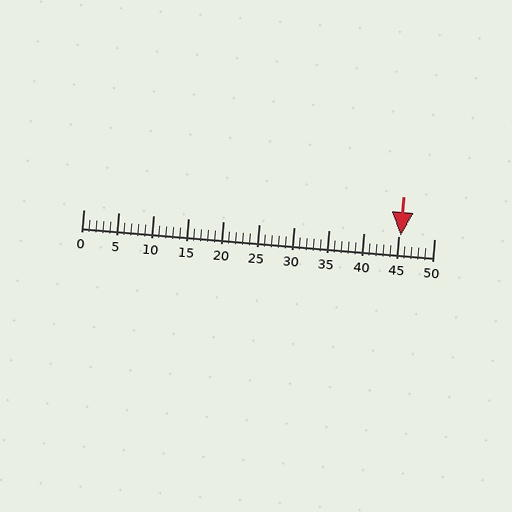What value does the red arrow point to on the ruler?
The red arrow points to approximately 45.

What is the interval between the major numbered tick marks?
The major tick marks are spaced 5 units apart.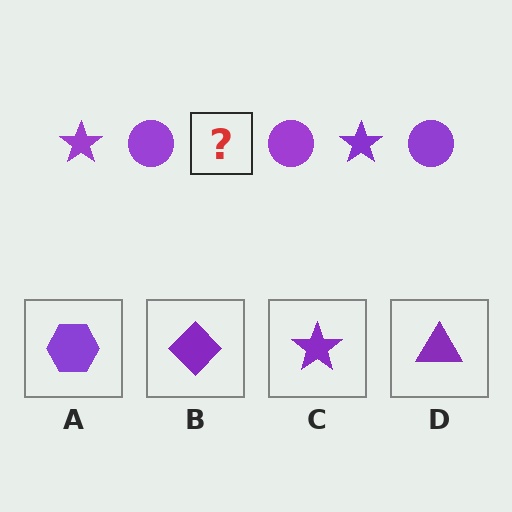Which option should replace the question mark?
Option C.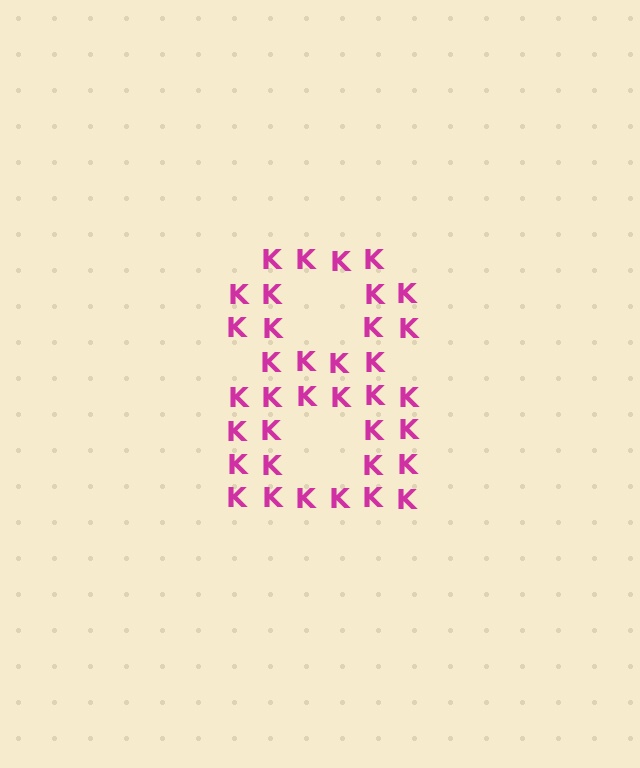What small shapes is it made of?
It is made of small letter K's.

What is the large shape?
The large shape is the digit 8.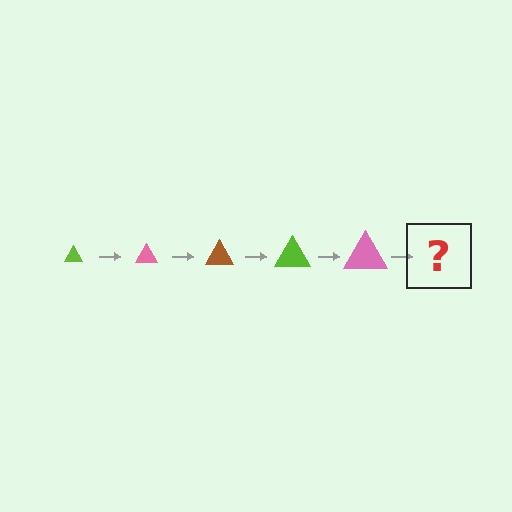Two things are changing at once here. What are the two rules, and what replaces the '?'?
The two rules are that the triangle grows larger each step and the color cycles through lime, pink, and brown. The '?' should be a brown triangle, larger than the previous one.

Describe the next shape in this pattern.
It should be a brown triangle, larger than the previous one.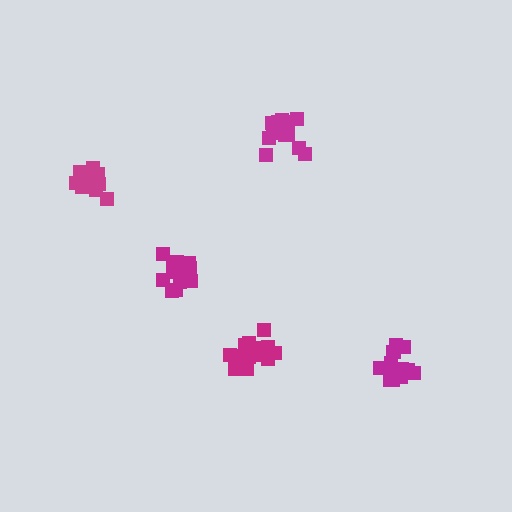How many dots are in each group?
Group 1: 18 dots, Group 2: 18 dots, Group 3: 18 dots, Group 4: 17 dots, Group 5: 17 dots (88 total).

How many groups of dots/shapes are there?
There are 5 groups.